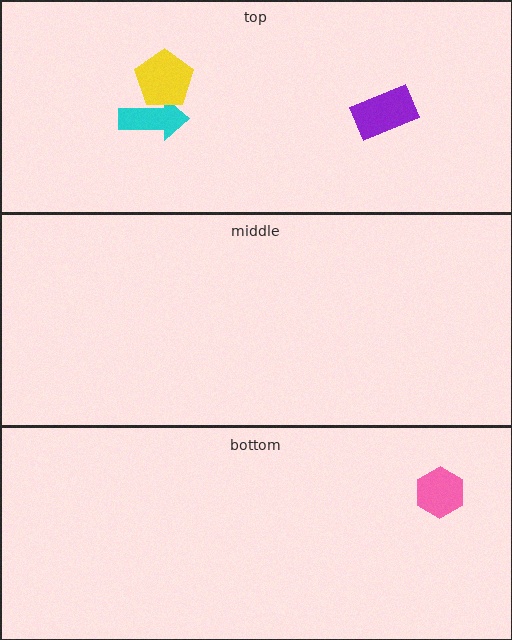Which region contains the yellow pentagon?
The top region.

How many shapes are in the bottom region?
1.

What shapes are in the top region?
The cyan arrow, the purple rectangle, the yellow pentagon.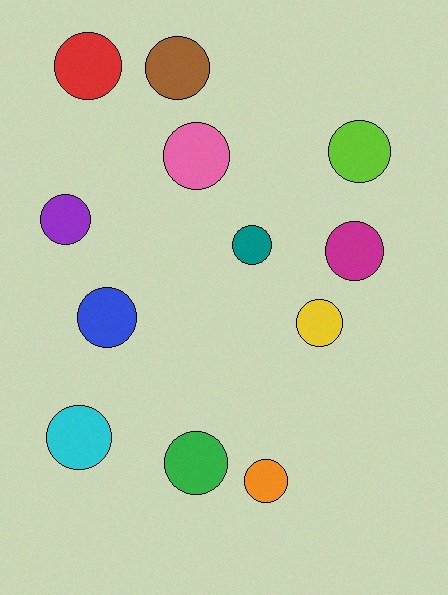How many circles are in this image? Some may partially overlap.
There are 12 circles.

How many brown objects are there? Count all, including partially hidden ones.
There is 1 brown object.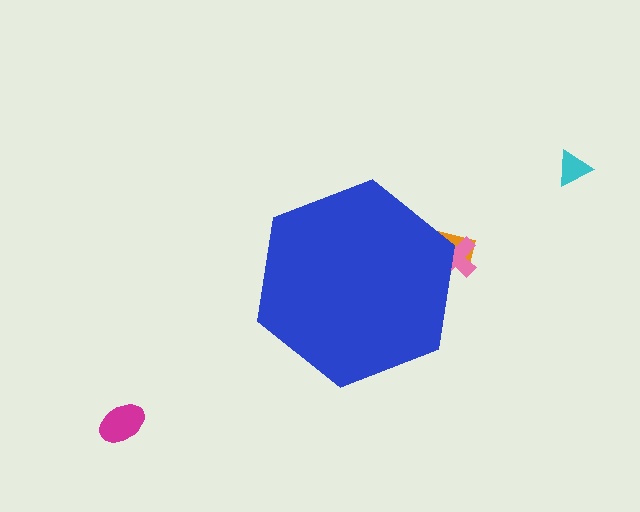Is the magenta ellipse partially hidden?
No, the magenta ellipse is fully visible.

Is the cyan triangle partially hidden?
No, the cyan triangle is fully visible.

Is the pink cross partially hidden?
Yes, the pink cross is partially hidden behind the blue hexagon.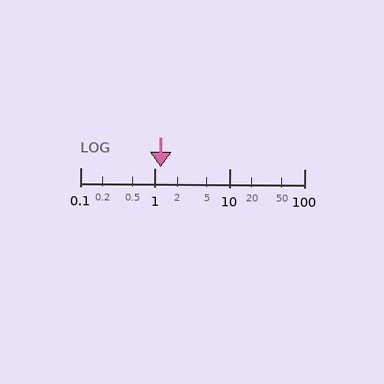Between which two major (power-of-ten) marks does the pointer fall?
The pointer is between 1 and 10.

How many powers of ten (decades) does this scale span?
The scale spans 3 decades, from 0.1 to 100.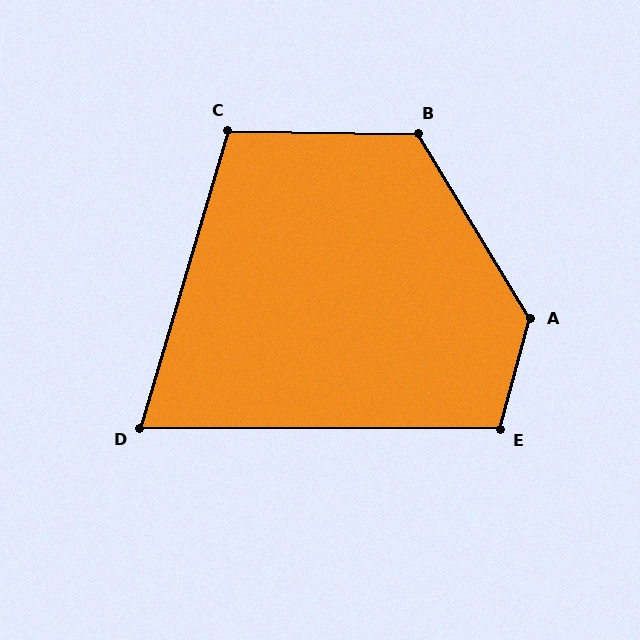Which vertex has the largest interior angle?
A, at approximately 133 degrees.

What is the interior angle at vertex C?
Approximately 106 degrees (obtuse).